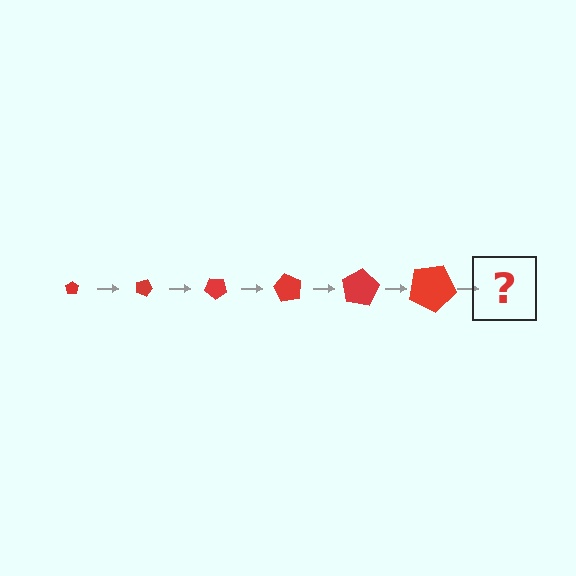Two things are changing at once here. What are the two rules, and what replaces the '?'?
The two rules are that the pentagon grows larger each step and it rotates 20 degrees each step. The '?' should be a pentagon, larger than the previous one and rotated 120 degrees from the start.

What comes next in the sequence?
The next element should be a pentagon, larger than the previous one and rotated 120 degrees from the start.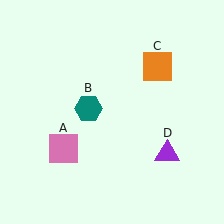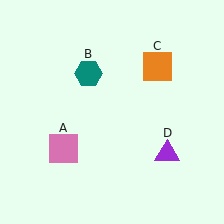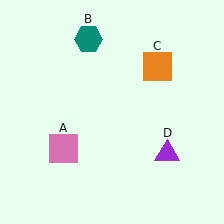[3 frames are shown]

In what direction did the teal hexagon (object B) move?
The teal hexagon (object B) moved up.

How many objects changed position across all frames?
1 object changed position: teal hexagon (object B).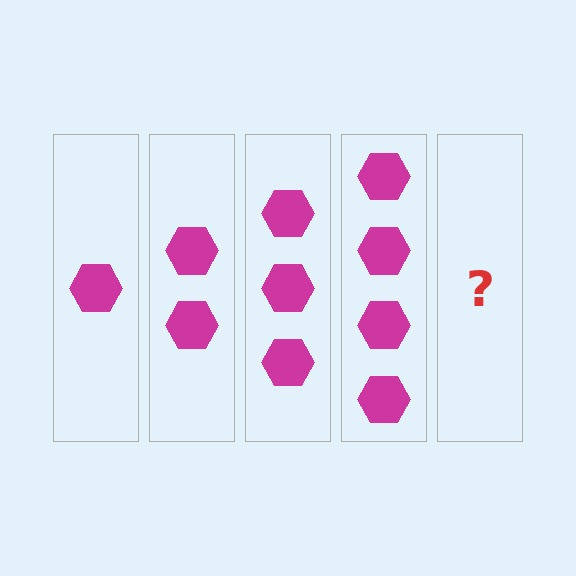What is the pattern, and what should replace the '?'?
The pattern is that each step adds one more hexagon. The '?' should be 5 hexagons.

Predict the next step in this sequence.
The next step is 5 hexagons.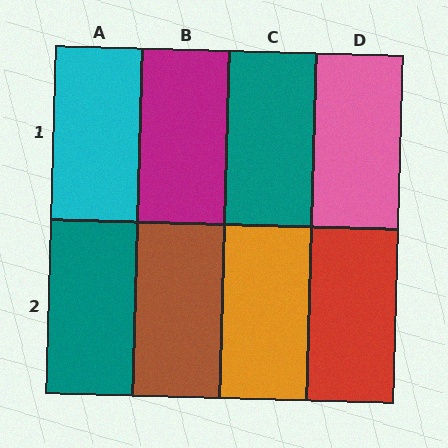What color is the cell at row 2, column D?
Red.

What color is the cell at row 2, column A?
Teal.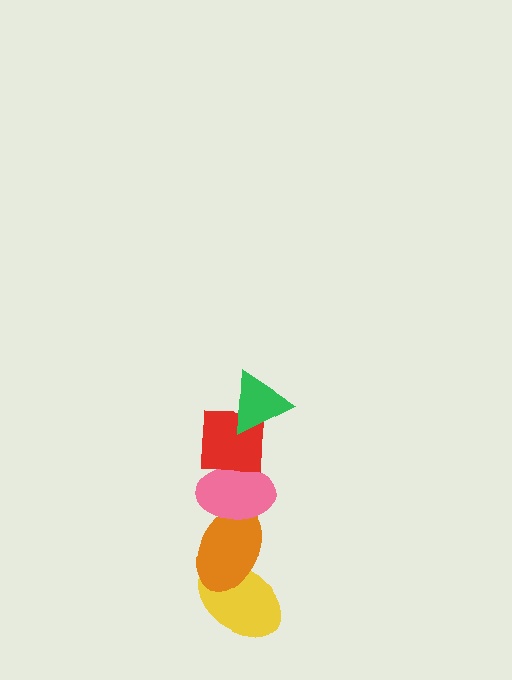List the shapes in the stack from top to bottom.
From top to bottom: the green triangle, the red square, the pink ellipse, the orange ellipse, the yellow ellipse.